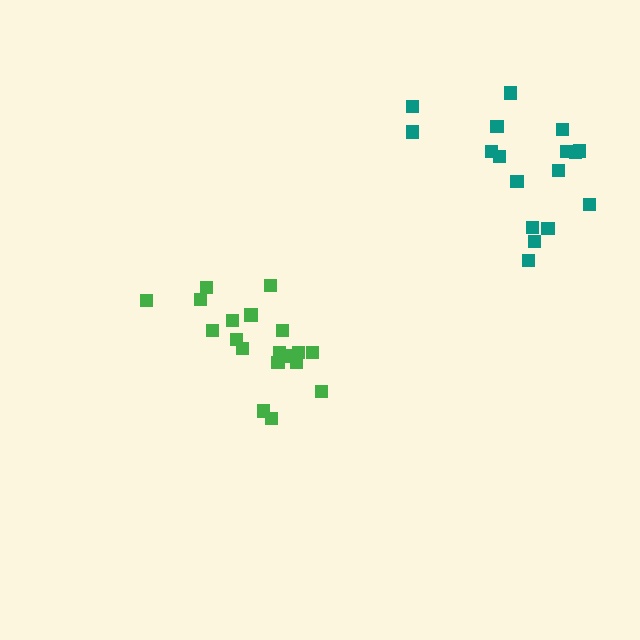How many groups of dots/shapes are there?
There are 2 groups.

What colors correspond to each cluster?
The clusters are colored: green, teal.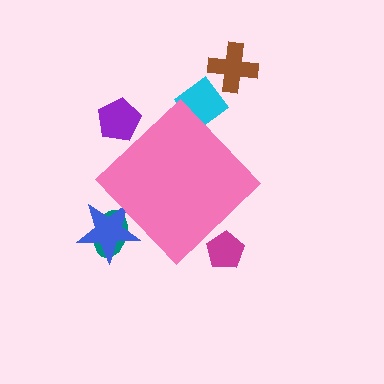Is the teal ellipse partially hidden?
Yes, the teal ellipse is partially hidden behind the pink diamond.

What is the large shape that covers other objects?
A pink diamond.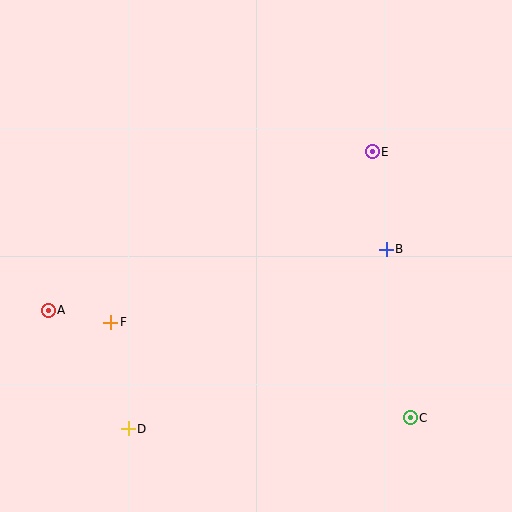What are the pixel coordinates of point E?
Point E is at (372, 152).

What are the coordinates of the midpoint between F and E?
The midpoint between F and E is at (242, 237).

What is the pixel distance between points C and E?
The distance between C and E is 269 pixels.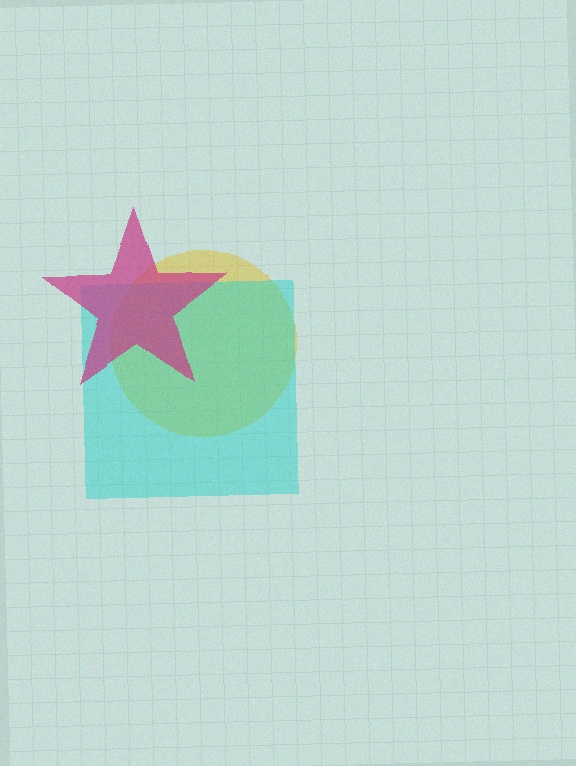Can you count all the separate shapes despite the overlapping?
Yes, there are 3 separate shapes.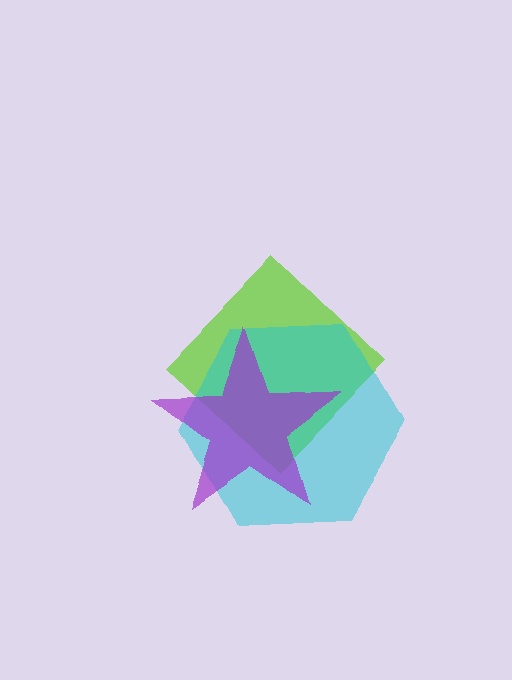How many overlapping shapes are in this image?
There are 3 overlapping shapes in the image.